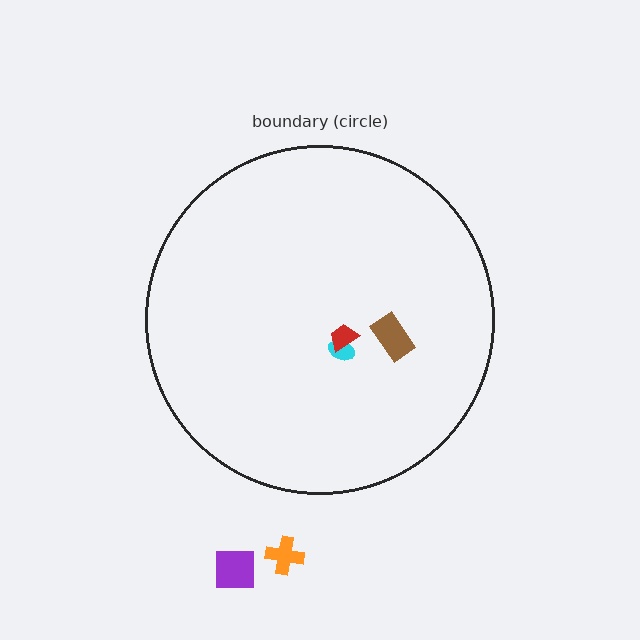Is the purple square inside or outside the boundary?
Outside.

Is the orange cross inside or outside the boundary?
Outside.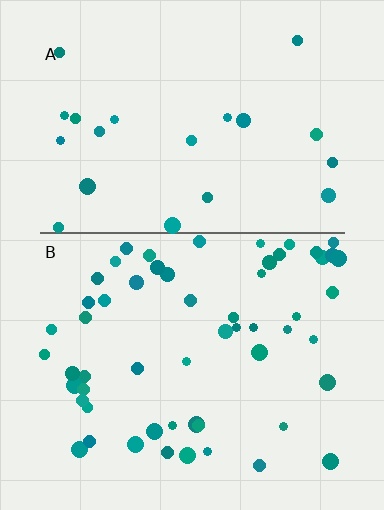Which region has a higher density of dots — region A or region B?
B (the bottom).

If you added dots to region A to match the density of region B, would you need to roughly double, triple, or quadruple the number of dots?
Approximately triple.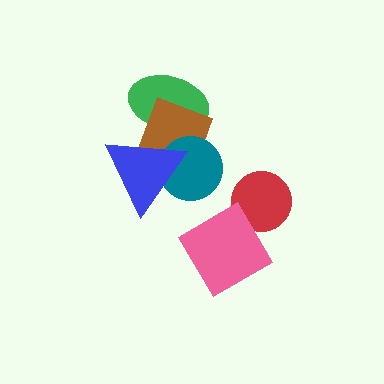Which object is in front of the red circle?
The pink diamond is in front of the red circle.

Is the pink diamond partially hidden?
No, no other shape covers it.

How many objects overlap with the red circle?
1 object overlaps with the red circle.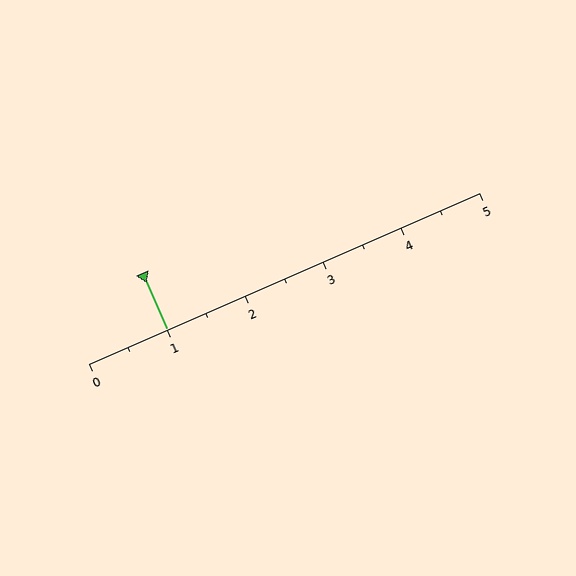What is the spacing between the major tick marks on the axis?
The major ticks are spaced 1 apart.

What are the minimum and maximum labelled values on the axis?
The axis runs from 0 to 5.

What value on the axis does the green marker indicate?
The marker indicates approximately 1.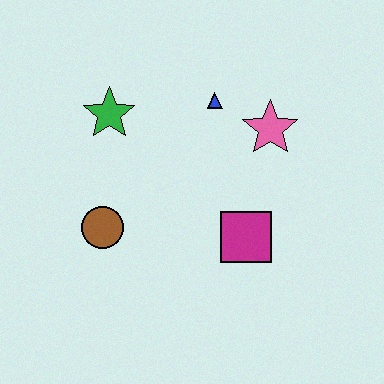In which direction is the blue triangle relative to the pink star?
The blue triangle is to the left of the pink star.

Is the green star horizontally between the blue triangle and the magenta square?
No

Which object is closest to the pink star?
The blue triangle is closest to the pink star.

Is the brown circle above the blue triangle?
No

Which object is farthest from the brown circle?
The pink star is farthest from the brown circle.